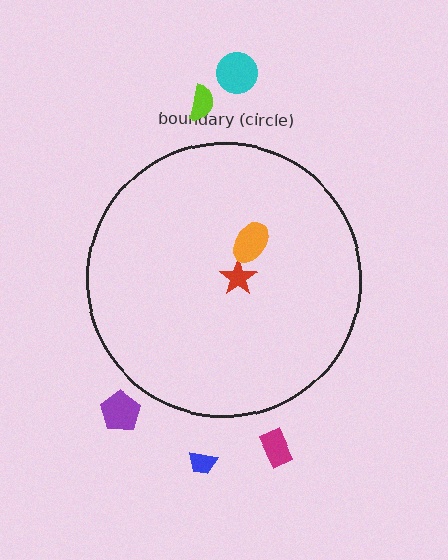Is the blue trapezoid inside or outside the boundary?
Outside.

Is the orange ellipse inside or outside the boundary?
Inside.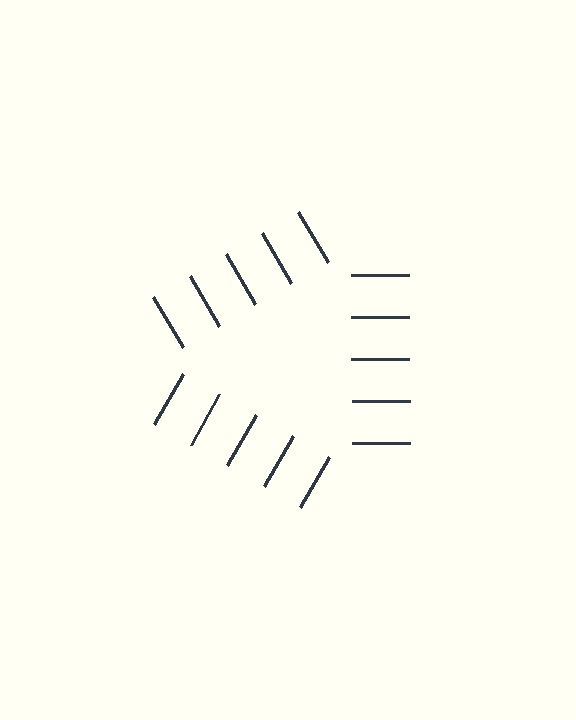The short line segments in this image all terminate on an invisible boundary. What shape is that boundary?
An illusory triangle — the line segments terminate on its edges but no continuous stroke is drawn.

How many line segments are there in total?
15 — 5 along each of the 3 edges.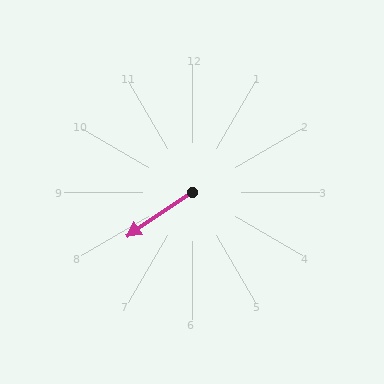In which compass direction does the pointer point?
Southwest.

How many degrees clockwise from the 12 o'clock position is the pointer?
Approximately 236 degrees.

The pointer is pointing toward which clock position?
Roughly 8 o'clock.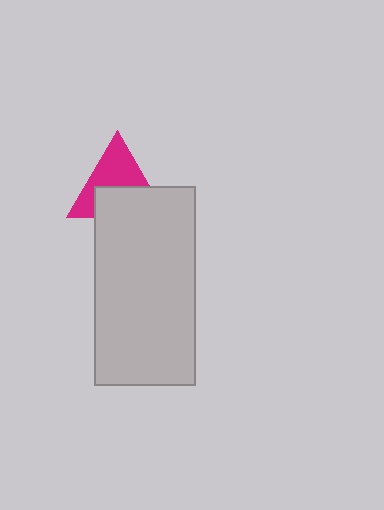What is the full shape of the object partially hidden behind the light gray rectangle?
The partially hidden object is a magenta triangle.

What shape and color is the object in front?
The object in front is a light gray rectangle.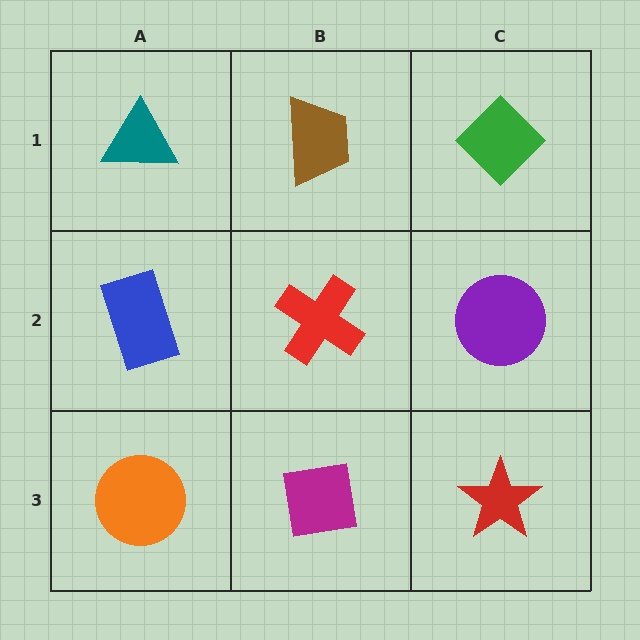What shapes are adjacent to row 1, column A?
A blue rectangle (row 2, column A), a brown trapezoid (row 1, column B).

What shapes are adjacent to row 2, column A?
A teal triangle (row 1, column A), an orange circle (row 3, column A), a red cross (row 2, column B).